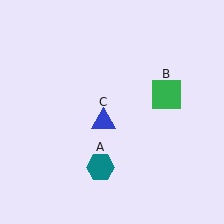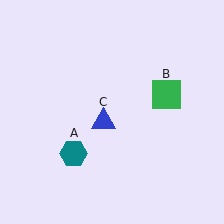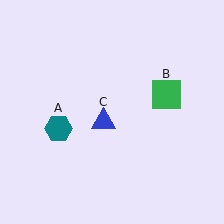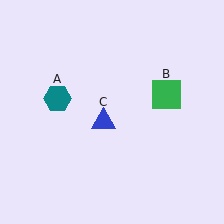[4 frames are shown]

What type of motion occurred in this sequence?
The teal hexagon (object A) rotated clockwise around the center of the scene.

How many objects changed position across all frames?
1 object changed position: teal hexagon (object A).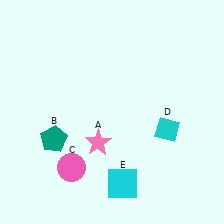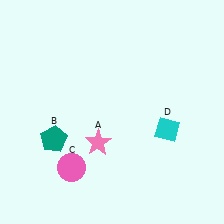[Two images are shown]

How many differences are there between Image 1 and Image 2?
There is 1 difference between the two images.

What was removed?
The cyan square (E) was removed in Image 2.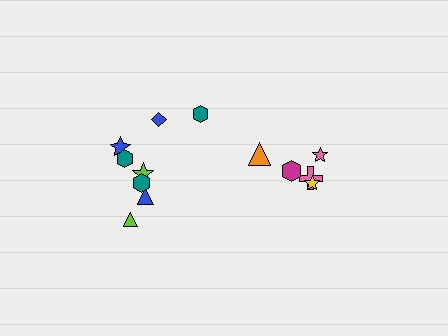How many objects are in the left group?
There are 8 objects.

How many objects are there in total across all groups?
There are 13 objects.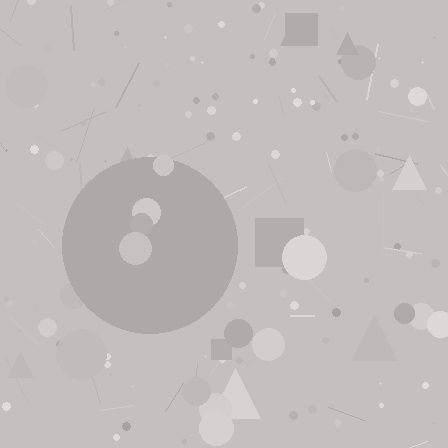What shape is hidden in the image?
A circle is hidden in the image.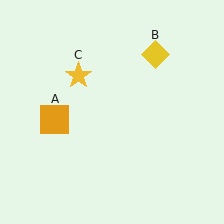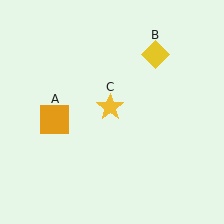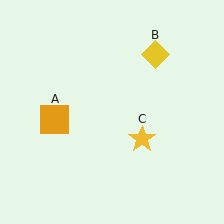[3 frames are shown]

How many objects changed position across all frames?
1 object changed position: yellow star (object C).